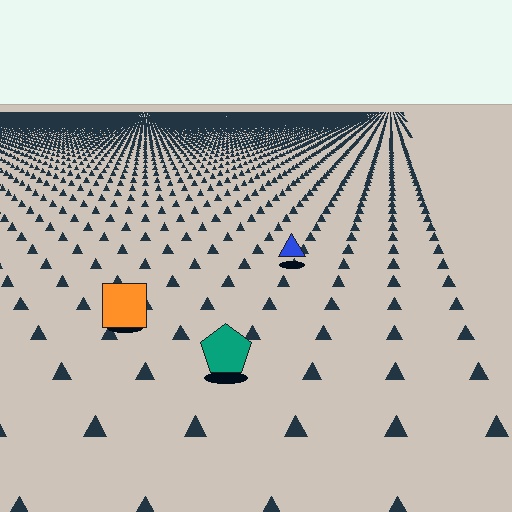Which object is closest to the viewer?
The teal pentagon is closest. The texture marks near it are larger and more spread out.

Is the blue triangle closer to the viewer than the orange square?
No. The orange square is closer — you can tell from the texture gradient: the ground texture is coarser near it.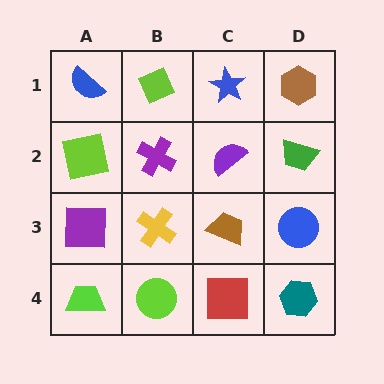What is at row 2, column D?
A green trapezoid.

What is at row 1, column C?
A blue star.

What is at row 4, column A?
A lime trapezoid.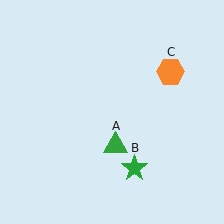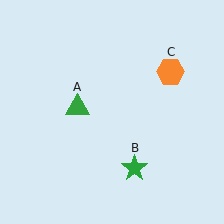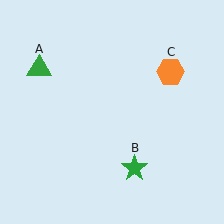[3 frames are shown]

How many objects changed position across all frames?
1 object changed position: green triangle (object A).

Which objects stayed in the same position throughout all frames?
Green star (object B) and orange hexagon (object C) remained stationary.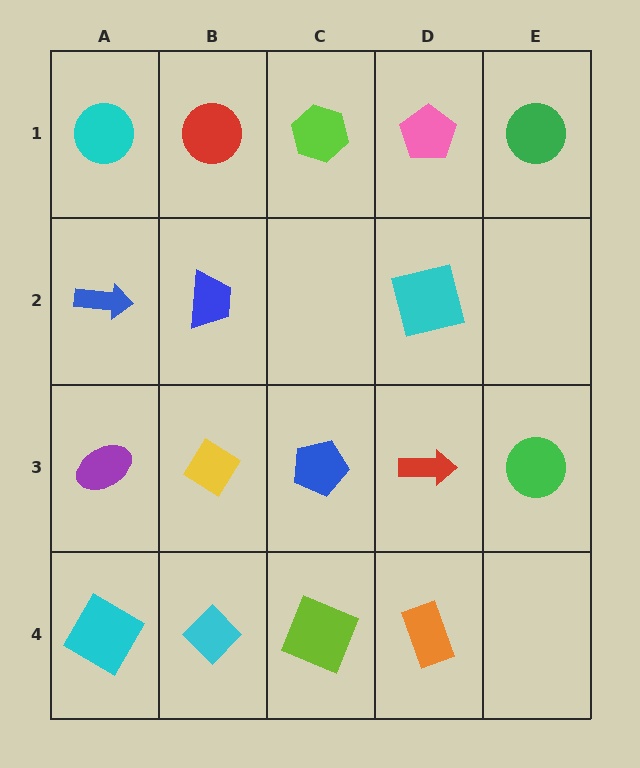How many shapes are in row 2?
3 shapes.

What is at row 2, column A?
A blue arrow.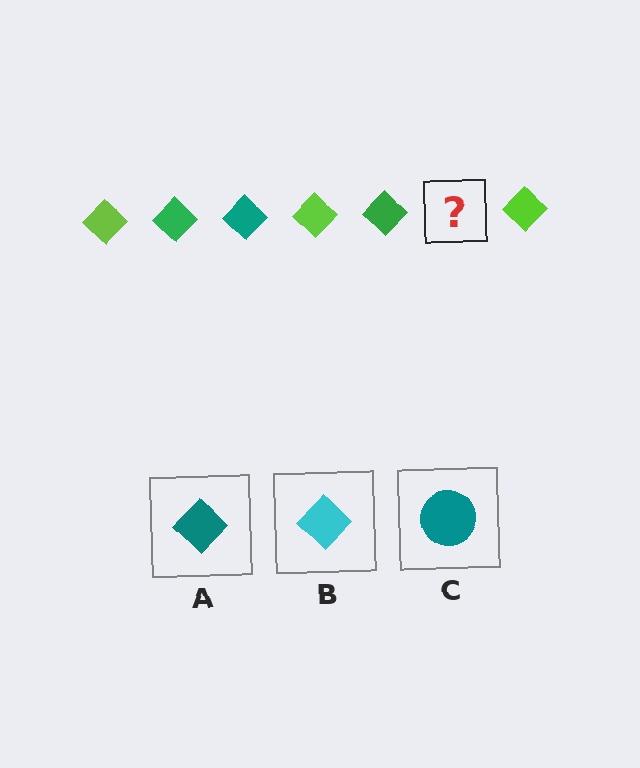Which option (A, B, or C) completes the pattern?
A.